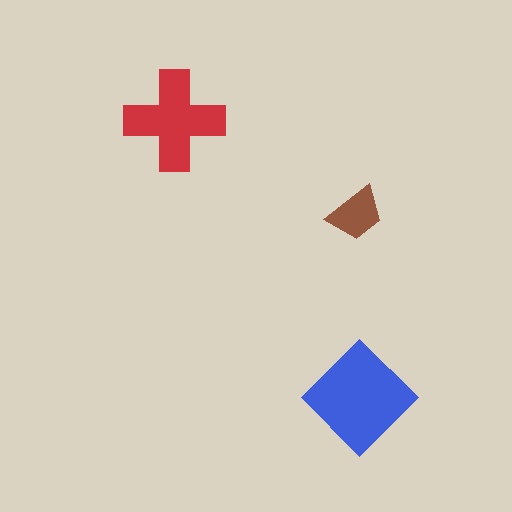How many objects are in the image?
There are 3 objects in the image.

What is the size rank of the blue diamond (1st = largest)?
1st.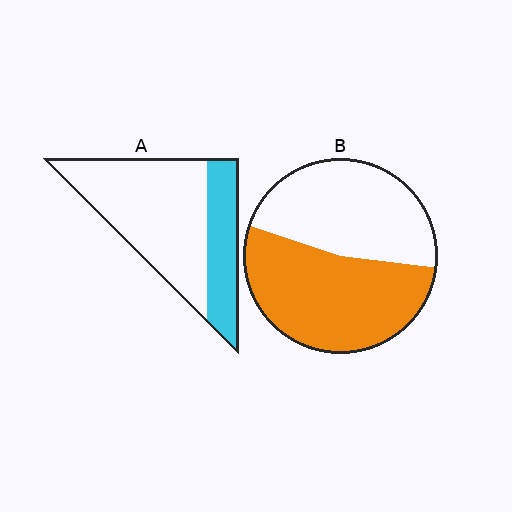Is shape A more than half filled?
No.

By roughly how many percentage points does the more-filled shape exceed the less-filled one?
By roughly 25 percentage points (B over A).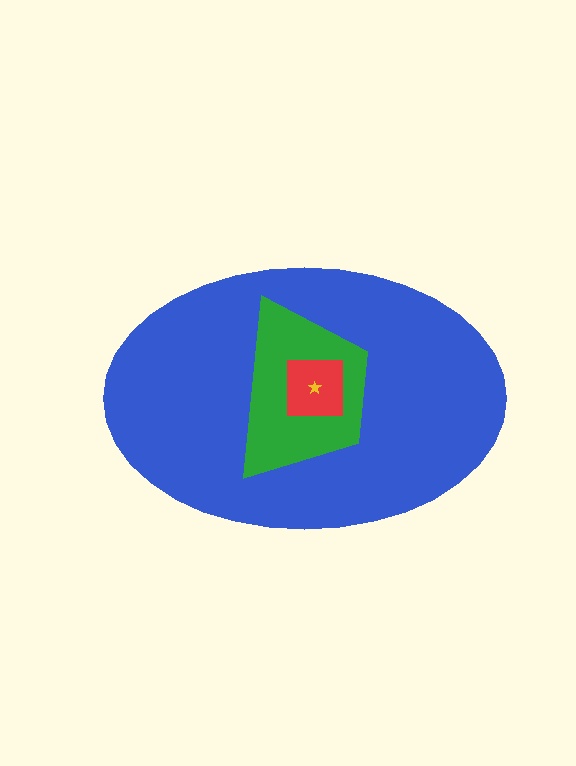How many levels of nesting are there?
4.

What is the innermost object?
The yellow star.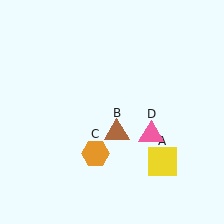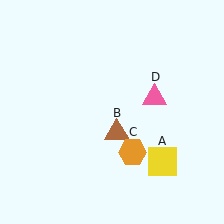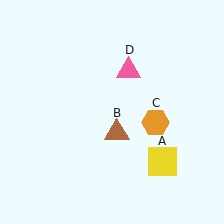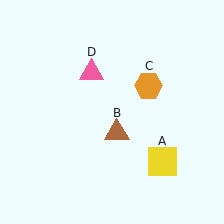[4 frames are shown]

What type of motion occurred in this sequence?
The orange hexagon (object C), pink triangle (object D) rotated counterclockwise around the center of the scene.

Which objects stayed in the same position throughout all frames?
Yellow square (object A) and brown triangle (object B) remained stationary.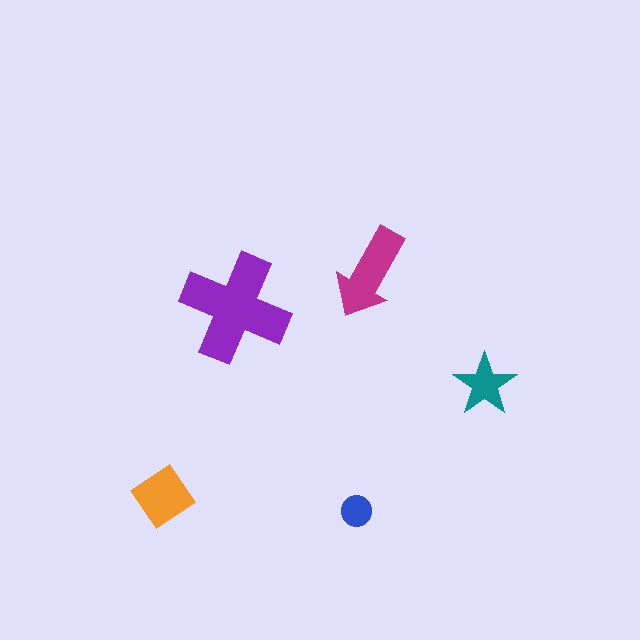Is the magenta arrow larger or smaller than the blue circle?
Larger.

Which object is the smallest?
The blue circle.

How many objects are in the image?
There are 5 objects in the image.